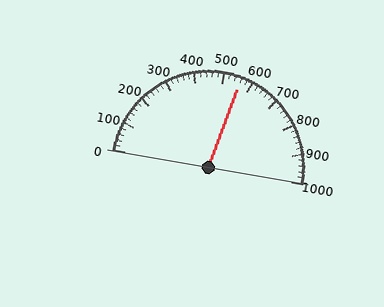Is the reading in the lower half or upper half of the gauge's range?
The reading is in the upper half of the range (0 to 1000).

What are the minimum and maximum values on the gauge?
The gauge ranges from 0 to 1000.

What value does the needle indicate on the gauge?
The needle indicates approximately 560.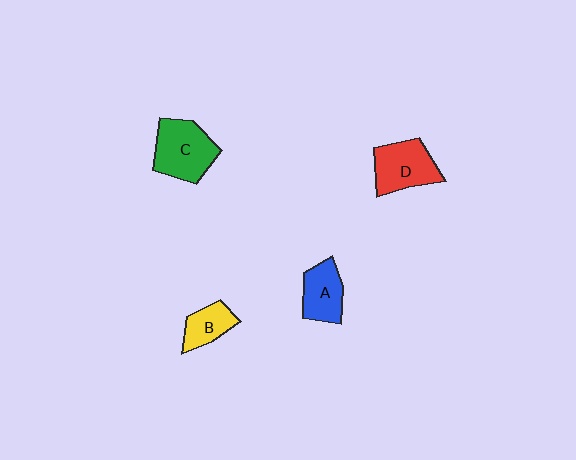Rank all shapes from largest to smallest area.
From largest to smallest: C (green), D (red), A (blue), B (yellow).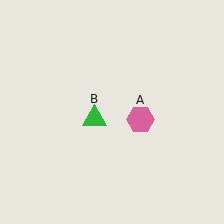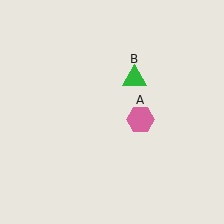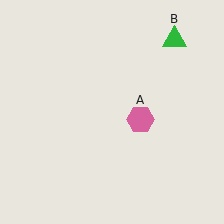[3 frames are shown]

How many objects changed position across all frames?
1 object changed position: green triangle (object B).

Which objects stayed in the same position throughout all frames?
Pink hexagon (object A) remained stationary.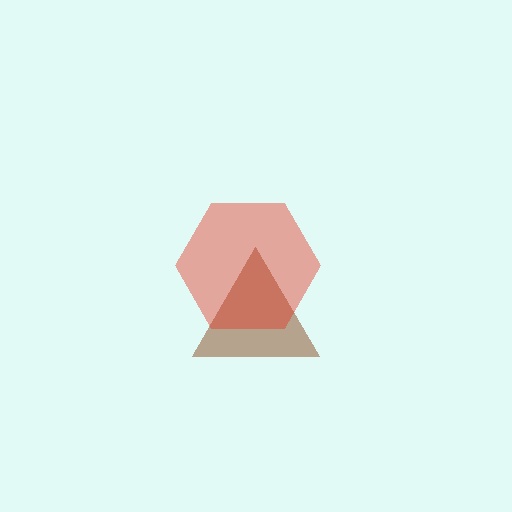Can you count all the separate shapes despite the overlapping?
Yes, there are 2 separate shapes.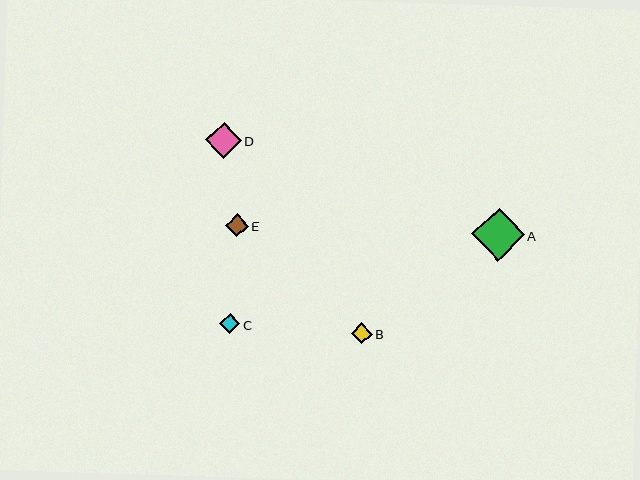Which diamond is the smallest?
Diamond C is the smallest with a size of approximately 20 pixels.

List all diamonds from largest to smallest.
From largest to smallest: A, D, E, B, C.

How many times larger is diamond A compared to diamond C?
Diamond A is approximately 2.6 times the size of diamond C.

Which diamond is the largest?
Diamond A is the largest with a size of approximately 52 pixels.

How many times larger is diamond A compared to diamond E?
Diamond A is approximately 2.3 times the size of diamond E.